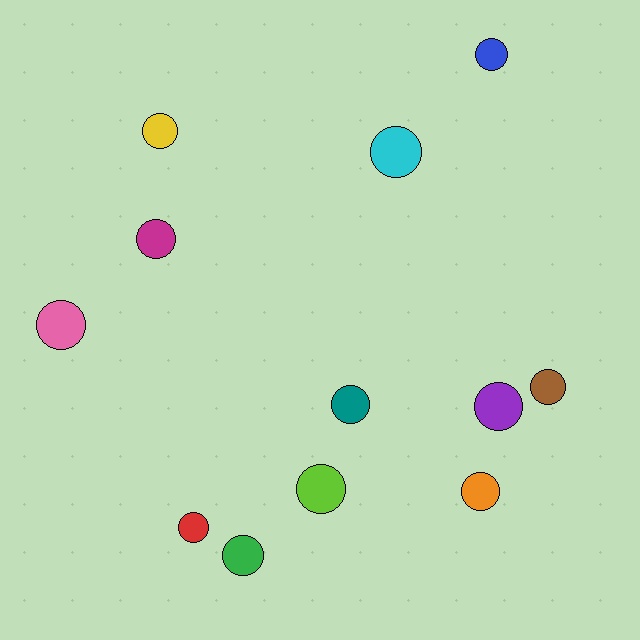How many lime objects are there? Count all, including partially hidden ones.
There is 1 lime object.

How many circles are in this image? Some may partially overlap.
There are 12 circles.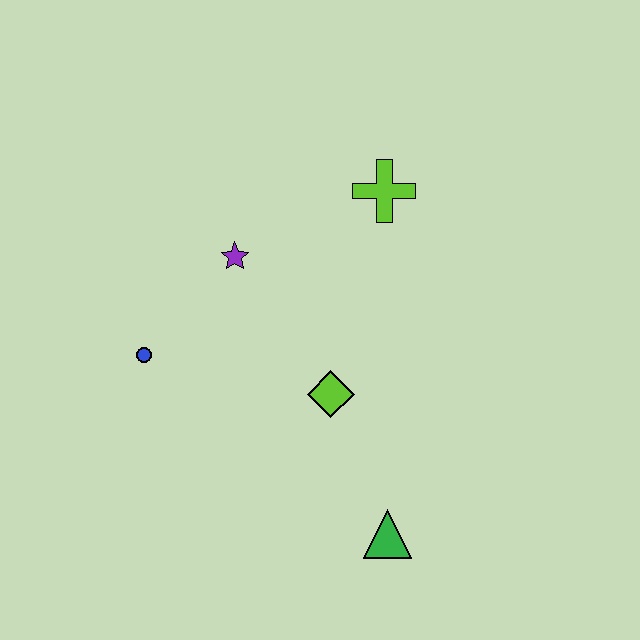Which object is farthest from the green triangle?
The lime cross is farthest from the green triangle.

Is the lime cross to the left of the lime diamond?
No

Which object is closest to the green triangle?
The lime diamond is closest to the green triangle.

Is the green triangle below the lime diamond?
Yes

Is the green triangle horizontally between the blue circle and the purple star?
No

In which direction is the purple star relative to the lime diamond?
The purple star is above the lime diamond.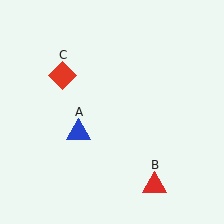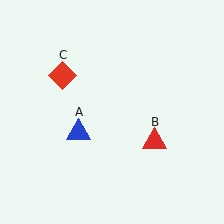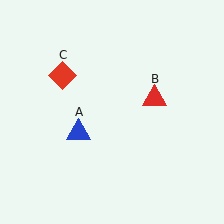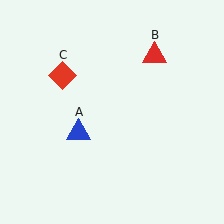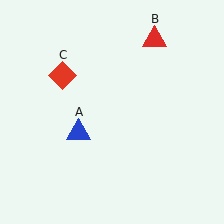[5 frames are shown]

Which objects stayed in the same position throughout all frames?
Blue triangle (object A) and red diamond (object C) remained stationary.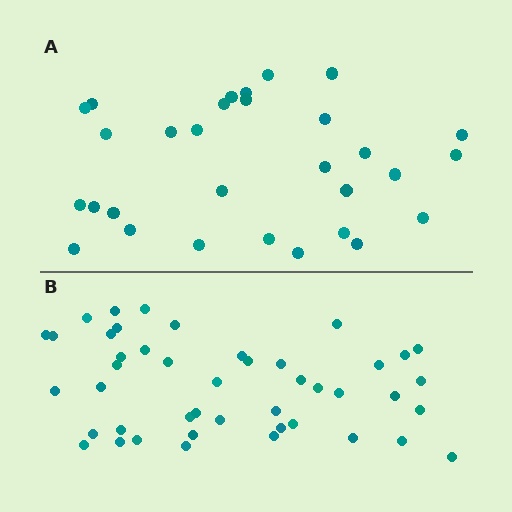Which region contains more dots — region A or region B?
Region B (the bottom region) has more dots.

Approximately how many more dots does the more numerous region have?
Region B has approximately 15 more dots than region A.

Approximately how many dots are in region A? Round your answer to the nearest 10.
About 30 dots.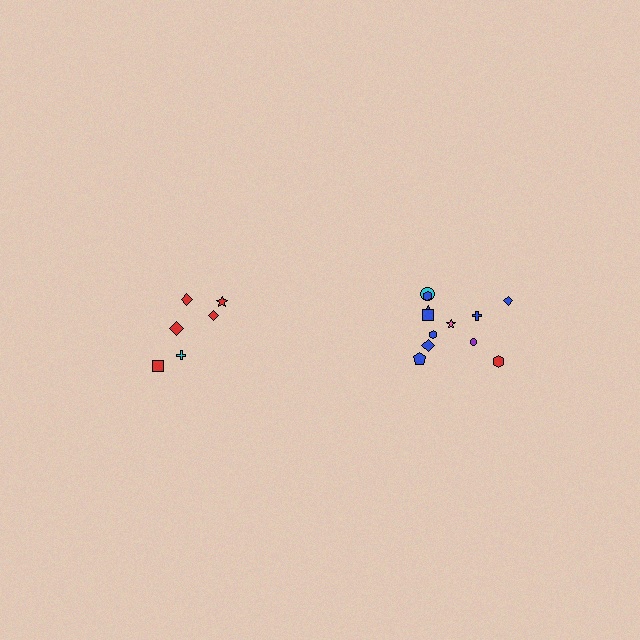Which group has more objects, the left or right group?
The right group.